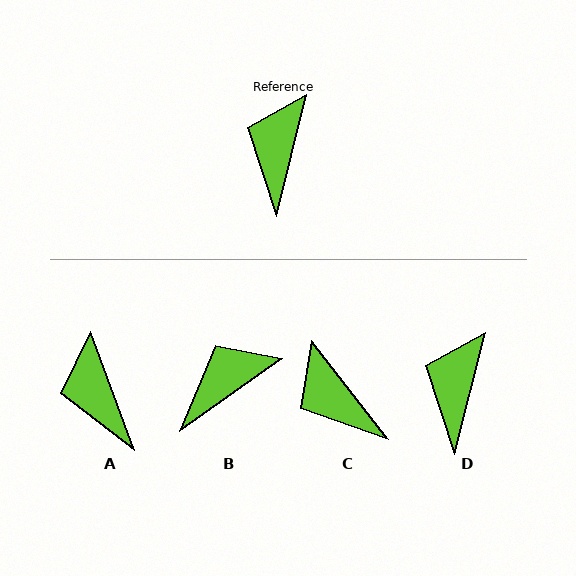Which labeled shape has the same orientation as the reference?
D.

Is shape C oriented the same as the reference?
No, it is off by about 52 degrees.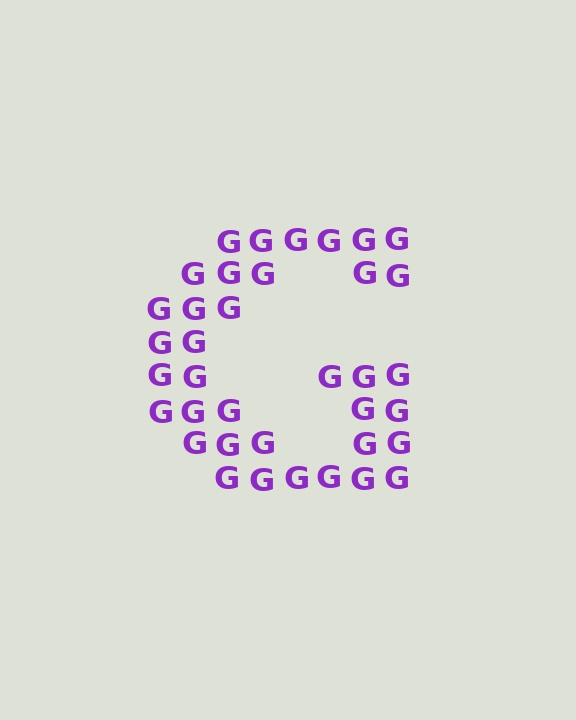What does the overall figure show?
The overall figure shows the letter G.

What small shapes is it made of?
It is made of small letter G's.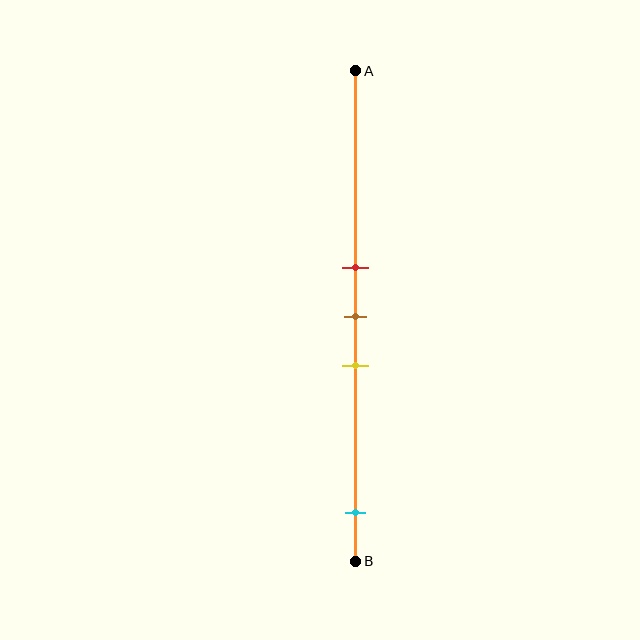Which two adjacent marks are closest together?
The red and brown marks are the closest adjacent pair.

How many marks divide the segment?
There are 4 marks dividing the segment.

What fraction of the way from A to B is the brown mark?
The brown mark is approximately 50% (0.5) of the way from A to B.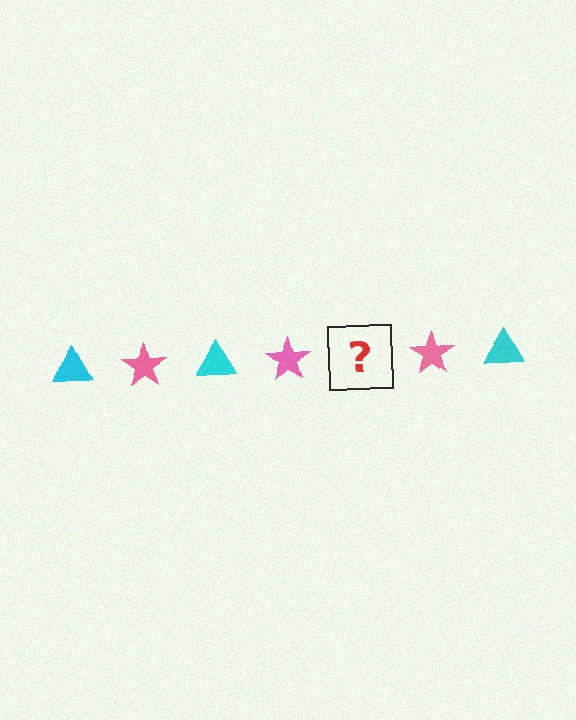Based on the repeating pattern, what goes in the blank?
The blank should be a cyan triangle.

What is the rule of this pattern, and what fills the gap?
The rule is that the pattern alternates between cyan triangle and pink star. The gap should be filled with a cyan triangle.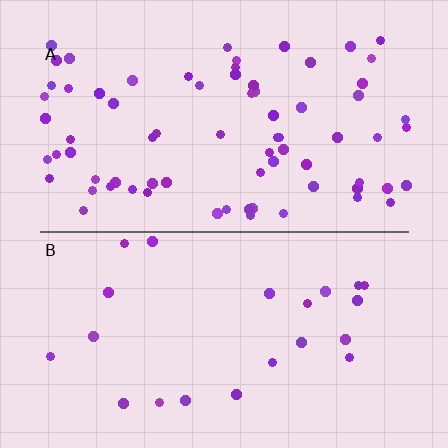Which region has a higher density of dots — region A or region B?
A (the top).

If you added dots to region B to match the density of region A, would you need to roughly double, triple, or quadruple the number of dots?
Approximately triple.